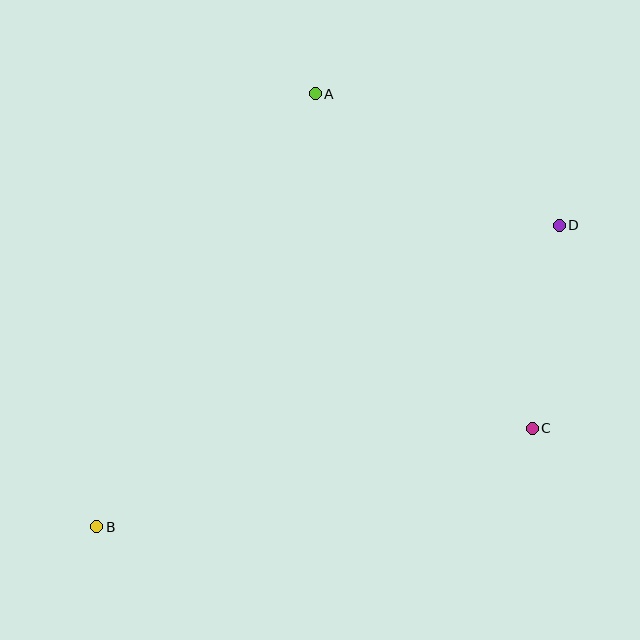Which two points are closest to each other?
Points C and D are closest to each other.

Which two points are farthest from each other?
Points B and D are farthest from each other.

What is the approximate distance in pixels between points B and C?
The distance between B and C is approximately 447 pixels.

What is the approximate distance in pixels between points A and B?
The distance between A and B is approximately 485 pixels.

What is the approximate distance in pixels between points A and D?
The distance between A and D is approximately 277 pixels.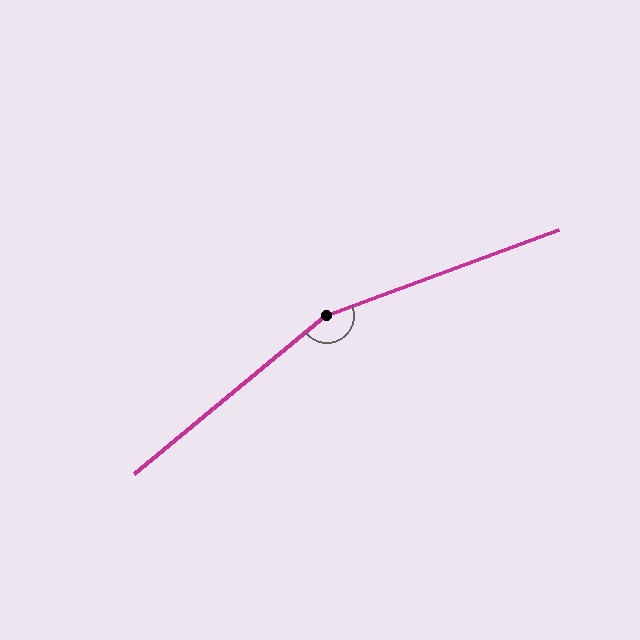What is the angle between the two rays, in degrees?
Approximately 161 degrees.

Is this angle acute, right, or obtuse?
It is obtuse.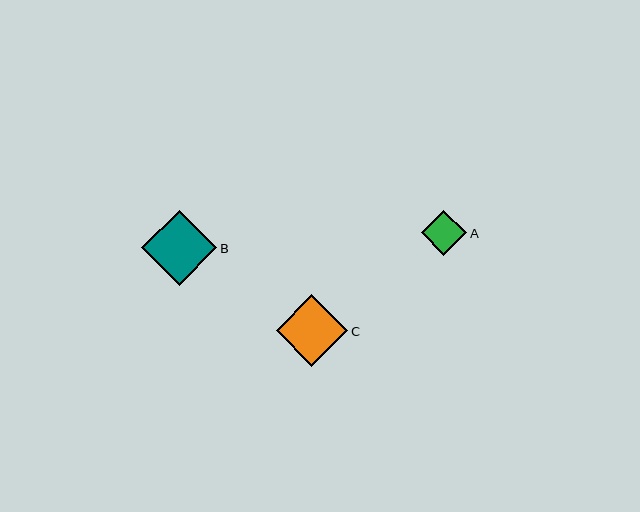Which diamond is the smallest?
Diamond A is the smallest with a size of approximately 45 pixels.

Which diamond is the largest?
Diamond B is the largest with a size of approximately 75 pixels.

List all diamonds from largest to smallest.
From largest to smallest: B, C, A.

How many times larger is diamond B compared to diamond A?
Diamond B is approximately 1.7 times the size of diamond A.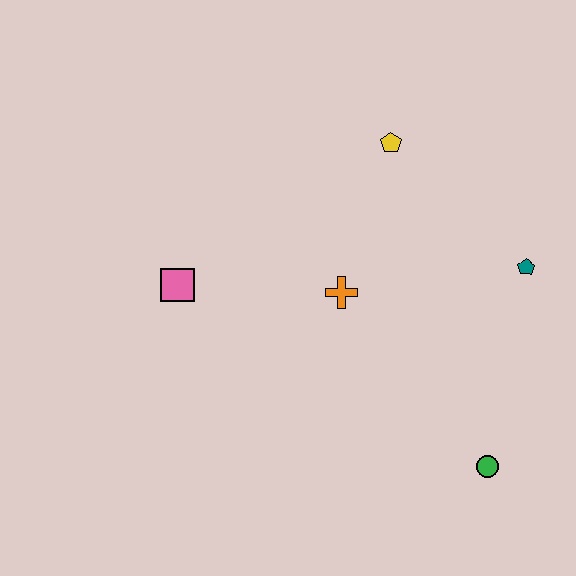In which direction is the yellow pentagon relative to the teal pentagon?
The yellow pentagon is to the left of the teal pentagon.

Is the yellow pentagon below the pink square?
No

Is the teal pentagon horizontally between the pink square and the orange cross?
No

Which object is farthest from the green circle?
The pink square is farthest from the green circle.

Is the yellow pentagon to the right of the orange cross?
Yes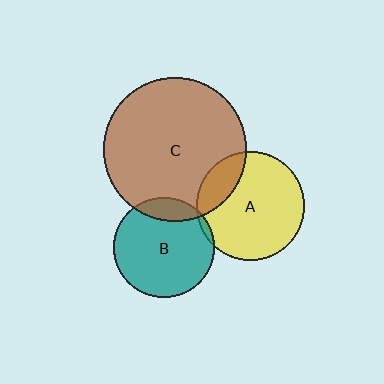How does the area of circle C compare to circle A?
Approximately 1.8 times.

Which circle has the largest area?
Circle C (brown).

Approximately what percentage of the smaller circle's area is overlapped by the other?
Approximately 20%.